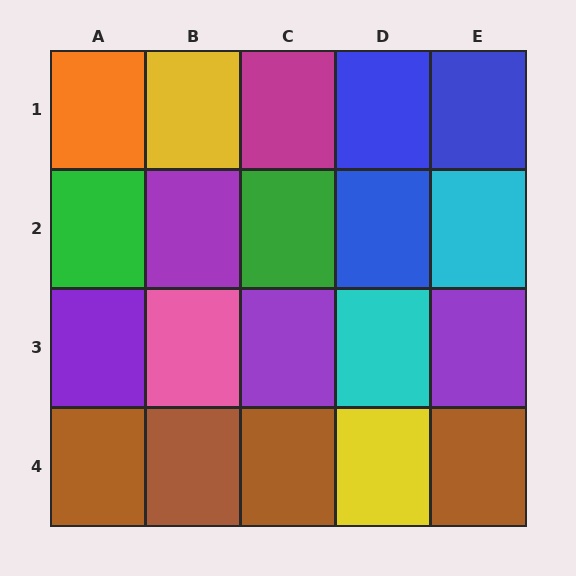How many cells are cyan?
2 cells are cyan.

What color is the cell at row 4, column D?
Yellow.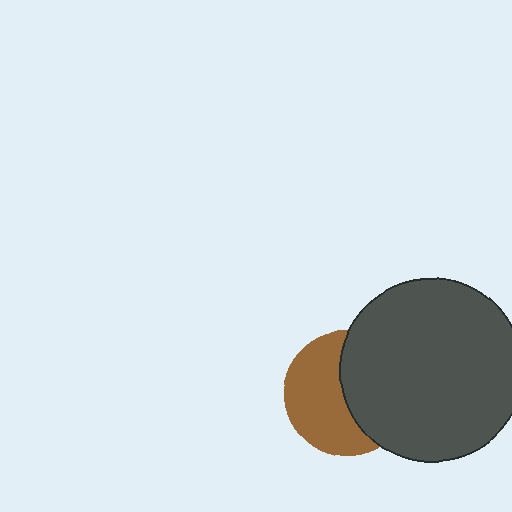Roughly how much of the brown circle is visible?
About half of it is visible (roughly 53%).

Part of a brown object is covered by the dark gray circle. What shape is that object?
It is a circle.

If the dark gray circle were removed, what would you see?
You would see the complete brown circle.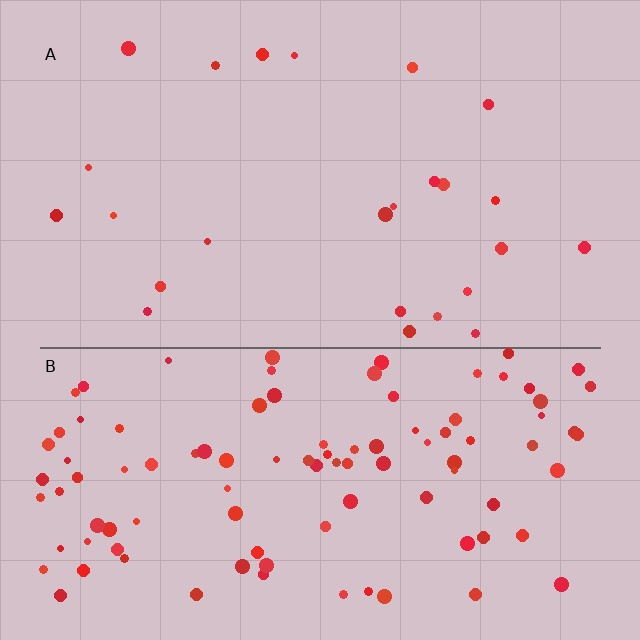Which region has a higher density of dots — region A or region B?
B (the bottom).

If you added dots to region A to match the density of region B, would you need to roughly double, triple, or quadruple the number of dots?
Approximately quadruple.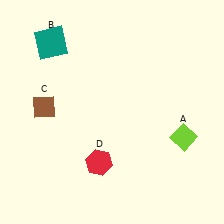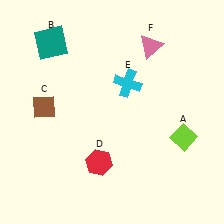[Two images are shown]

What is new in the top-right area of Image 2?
A pink triangle (F) was added in the top-right area of Image 2.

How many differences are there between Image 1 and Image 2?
There are 2 differences between the two images.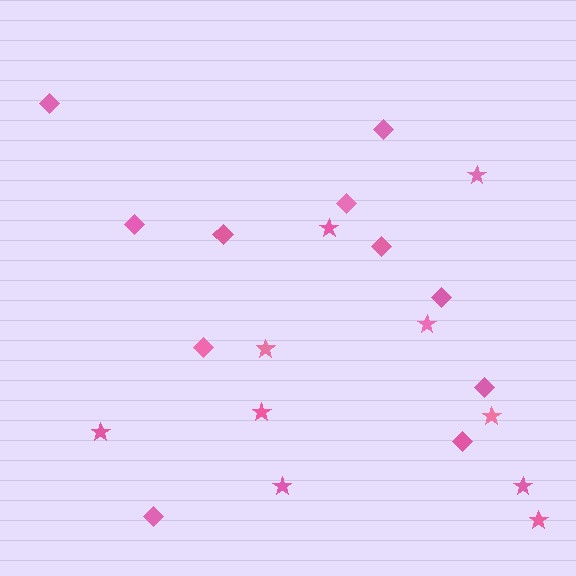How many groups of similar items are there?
There are 2 groups: one group of diamonds (11) and one group of stars (10).